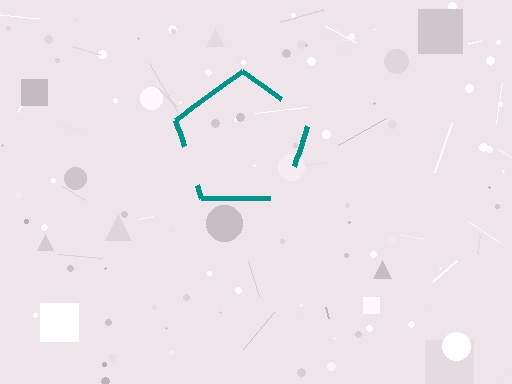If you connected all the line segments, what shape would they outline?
They would outline a pentagon.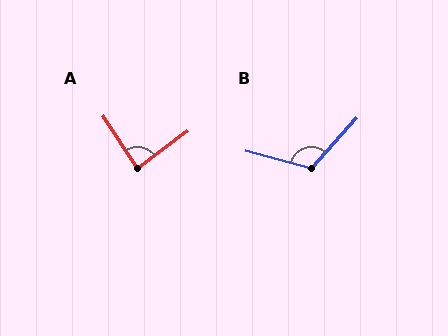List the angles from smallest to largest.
A (87°), B (117°).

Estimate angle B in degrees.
Approximately 117 degrees.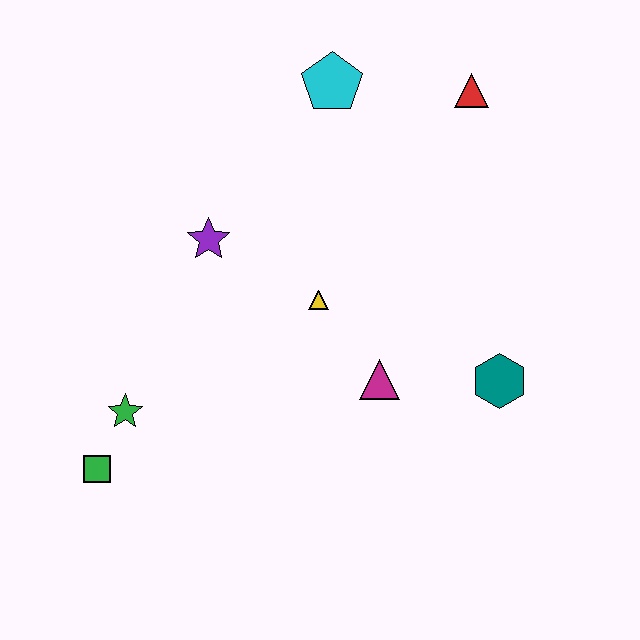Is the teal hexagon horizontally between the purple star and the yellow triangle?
No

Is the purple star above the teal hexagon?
Yes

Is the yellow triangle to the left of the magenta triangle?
Yes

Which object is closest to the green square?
The green star is closest to the green square.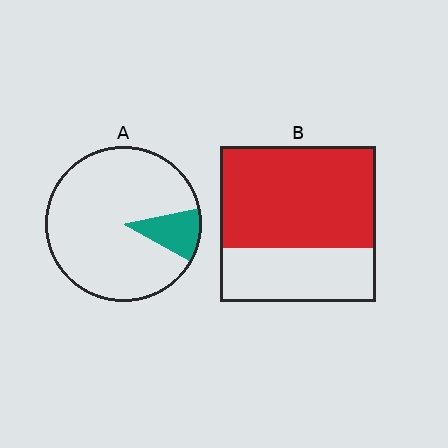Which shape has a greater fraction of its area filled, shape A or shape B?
Shape B.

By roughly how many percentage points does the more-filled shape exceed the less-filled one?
By roughly 55 percentage points (B over A).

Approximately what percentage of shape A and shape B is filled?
A is approximately 10% and B is approximately 65%.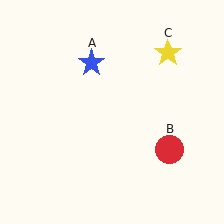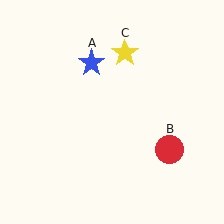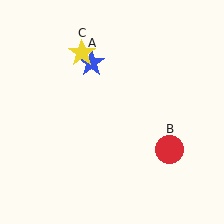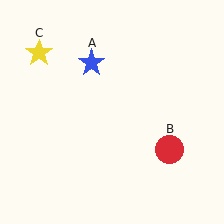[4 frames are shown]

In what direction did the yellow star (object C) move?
The yellow star (object C) moved left.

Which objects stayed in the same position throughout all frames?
Blue star (object A) and red circle (object B) remained stationary.